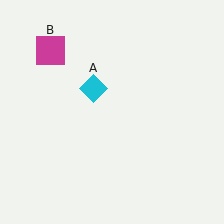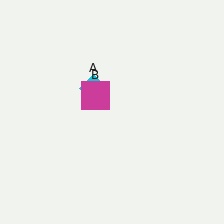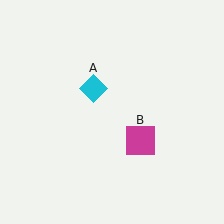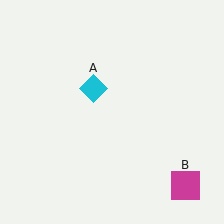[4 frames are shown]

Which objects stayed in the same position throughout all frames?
Cyan diamond (object A) remained stationary.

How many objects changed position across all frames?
1 object changed position: magenta square (object B).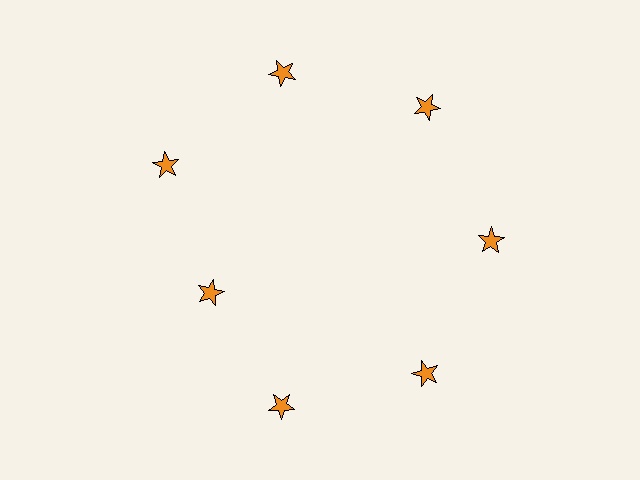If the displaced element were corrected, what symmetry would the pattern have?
It would have 7-fold rotational symmetry — the pattern would map onto itself every 51 degrees.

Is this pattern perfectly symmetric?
No. The 7 orange stars are arranged in a ring, but one element near the 8 o'clock position is pulled inward toward the center, breaking the 7-fold rotational symmetry.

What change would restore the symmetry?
The symmetry would be restored by moving it outward, back onto the ring so that all 7 stars sit at equal angles and equal distance from the center.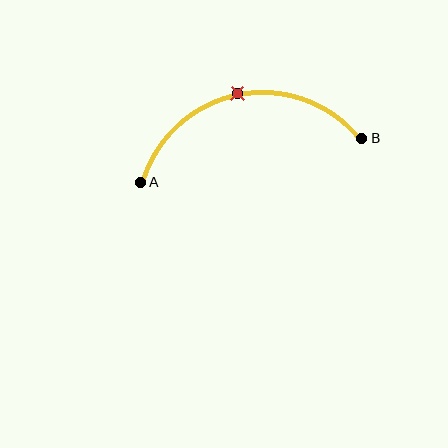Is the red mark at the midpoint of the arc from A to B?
Yes. The red mark lies on the arc at equal arc-length from both A and B — it is the arc midpoint.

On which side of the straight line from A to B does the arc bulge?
The arc bulges above the straight line connecting A and B.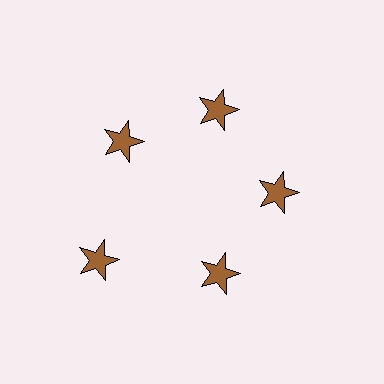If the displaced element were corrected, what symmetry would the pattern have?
It would have 5-fold rotational symmetry — the pattern would map onto itself every 72 degrees.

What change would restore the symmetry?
The symmetry would be restored by moving it inward, back onto the ring so that all 5 stars sit at equal angles and equal distance from the center.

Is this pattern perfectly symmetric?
No. The 5 brown stars are arranged in a ring, but one element near the 8 o'clock position is pushed outward from the center, breaking the 5-fold rotational symmetry.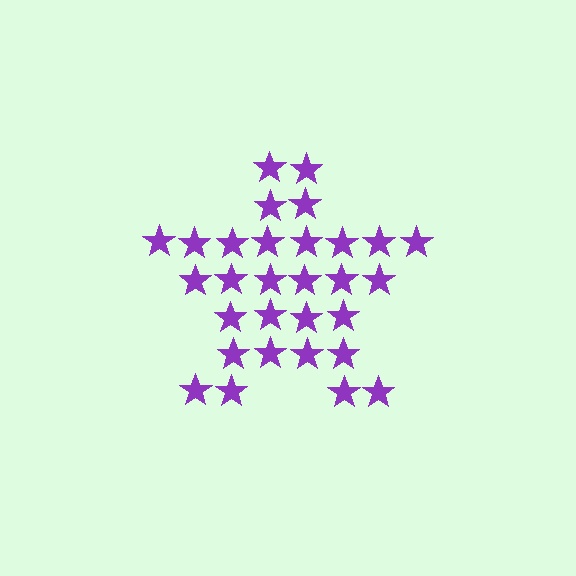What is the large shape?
The large shape is a star.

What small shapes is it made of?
It is made of small stars.